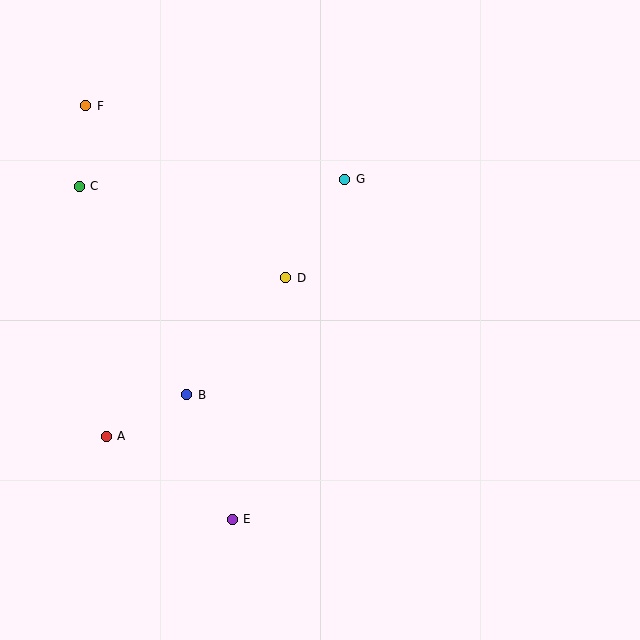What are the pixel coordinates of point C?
Point C is at (79, 186).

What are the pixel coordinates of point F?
Point F is at (86, 106).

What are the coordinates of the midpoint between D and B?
The midpoint between D and B is at (236, 336).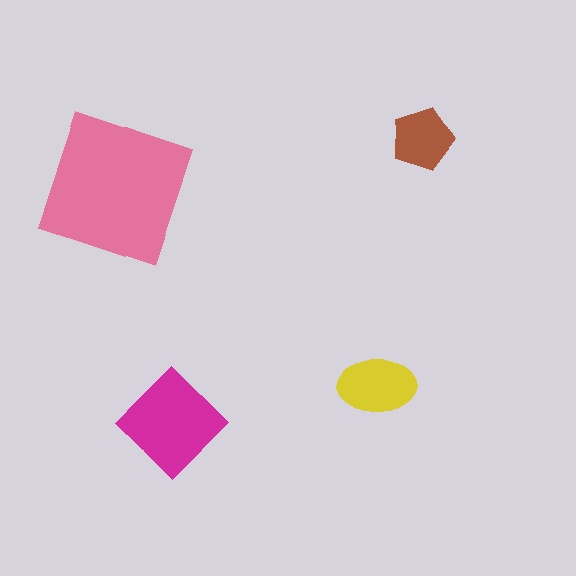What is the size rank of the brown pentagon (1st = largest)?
4th.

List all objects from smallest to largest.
The brown pentagon, the yellow ellipse, the magenta diamond, the pink square.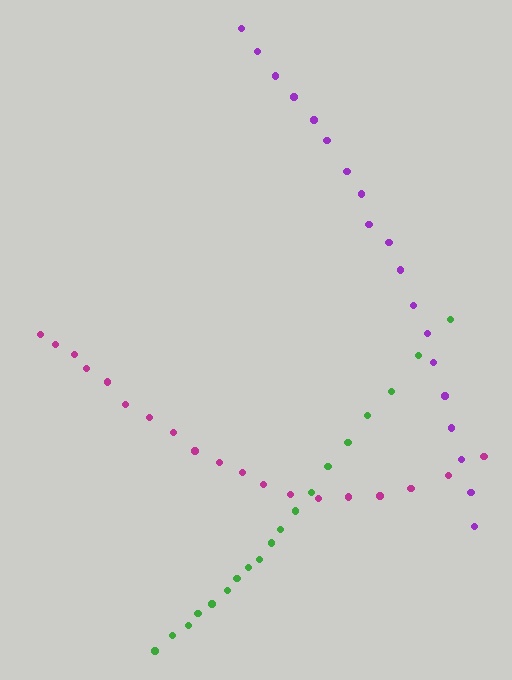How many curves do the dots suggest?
There are 3 distinct paths.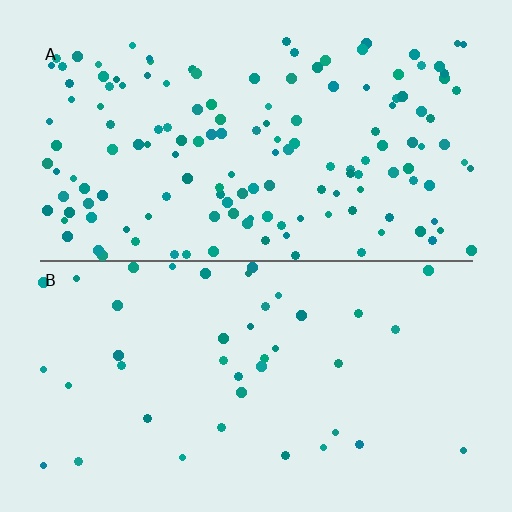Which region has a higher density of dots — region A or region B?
A (the top).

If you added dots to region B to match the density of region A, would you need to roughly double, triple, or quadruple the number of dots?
Approximately triple.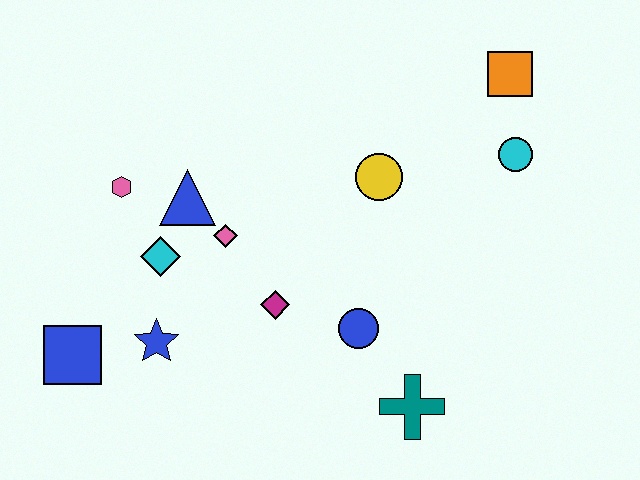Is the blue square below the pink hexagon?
Yes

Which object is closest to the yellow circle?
The cyan circle is closest to the yellow circle.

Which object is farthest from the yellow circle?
The blue square is farthest from the yellow circle.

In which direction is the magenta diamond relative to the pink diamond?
The magenta diamond is below the pink diamond.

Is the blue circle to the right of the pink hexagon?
Yes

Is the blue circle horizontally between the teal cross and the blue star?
Yes